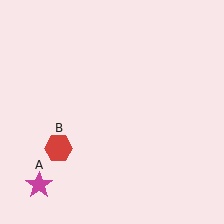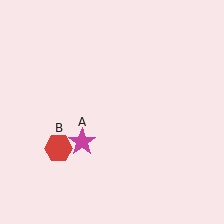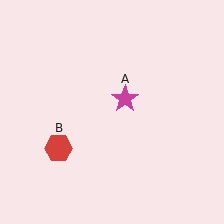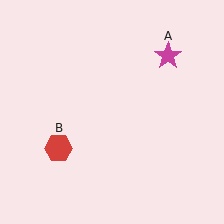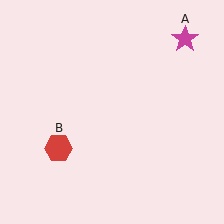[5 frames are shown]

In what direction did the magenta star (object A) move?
The magenta star (object A) moved up and to the right.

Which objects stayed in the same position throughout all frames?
Red hexagon (object B) remained stationary.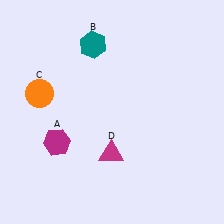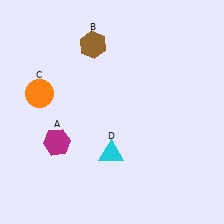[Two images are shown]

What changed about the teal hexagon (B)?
In Image 1, B is teal. In Image 2, it changed to brown.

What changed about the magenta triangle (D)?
In Image 1, D is magenta. In Image 2, it changed to cyan.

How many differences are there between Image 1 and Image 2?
There are 2 differences between the two images.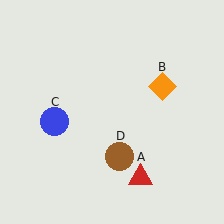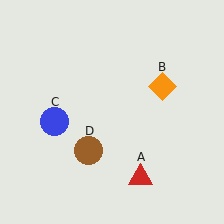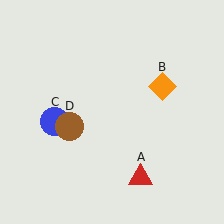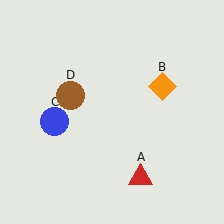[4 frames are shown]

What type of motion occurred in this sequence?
The brown circle (object D) rotated clockwise around the center of the scene.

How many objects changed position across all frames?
1 object changed position: brown circle (object D).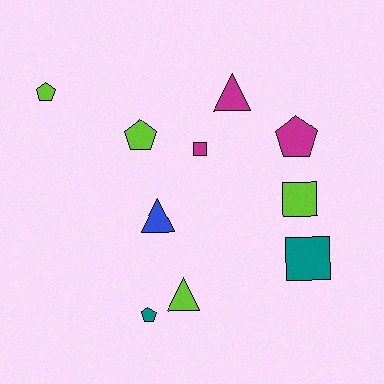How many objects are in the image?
There are 10 objects.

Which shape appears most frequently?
Pentagon, with 4 objects.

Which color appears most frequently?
Lime, with 4 objects.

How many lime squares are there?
There is 1 lime square.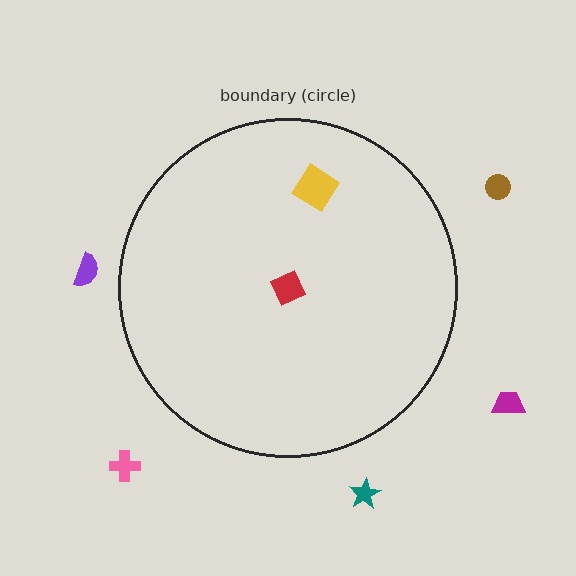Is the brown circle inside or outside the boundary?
Outside.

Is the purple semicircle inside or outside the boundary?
Outside.